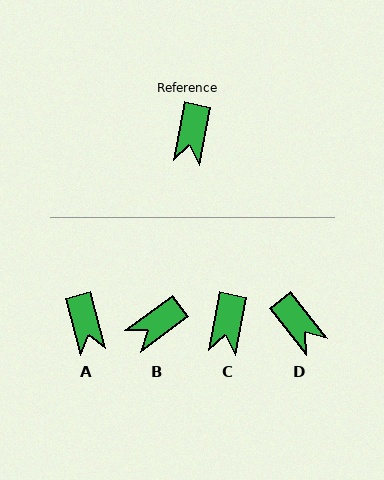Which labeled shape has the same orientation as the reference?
C.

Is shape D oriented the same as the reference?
No, it is off by about 48 degrees.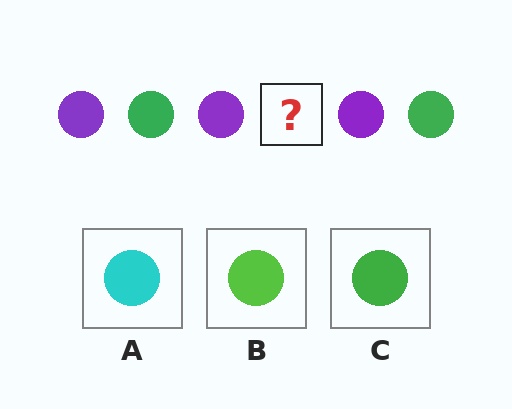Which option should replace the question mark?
Option C.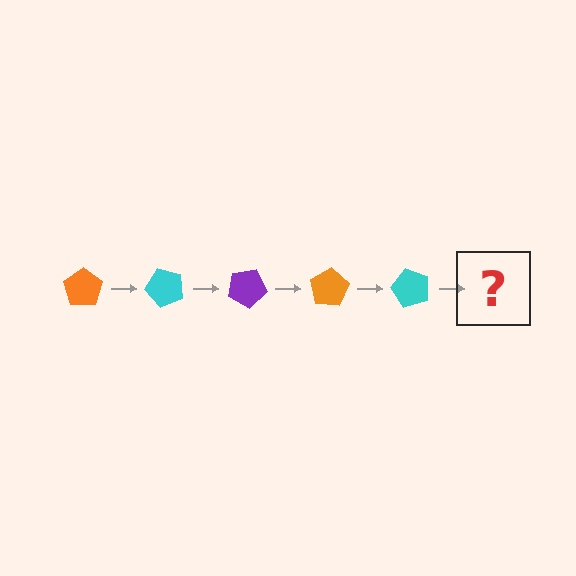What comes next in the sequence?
The next element should be a purple pentagon, rotated 250 degrees from the start.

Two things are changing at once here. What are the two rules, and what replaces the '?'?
The two rules are that it rotates 50 degrees each step and the color cycles through orange, cyan, and purple. The '?' should be a purple pentagon, rotated 250 degrees from the start.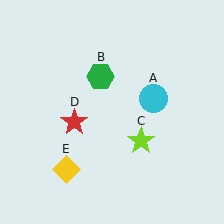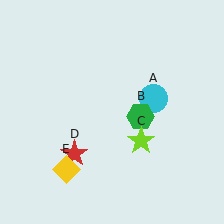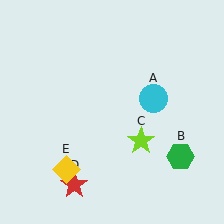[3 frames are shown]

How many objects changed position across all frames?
2 objects changed position: green hexagon (object B), red star (object D).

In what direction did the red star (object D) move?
The red star (object D) moved down.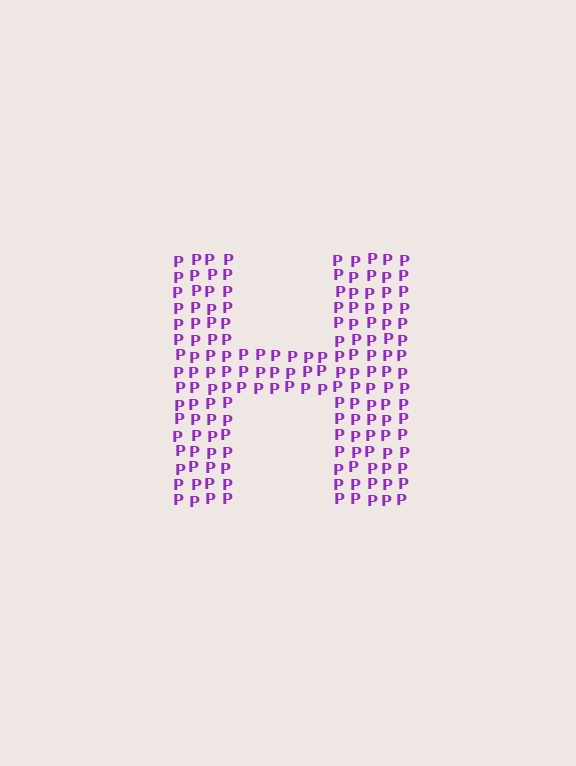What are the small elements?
The small elements are letter P's.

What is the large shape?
The large shape is the letter H.